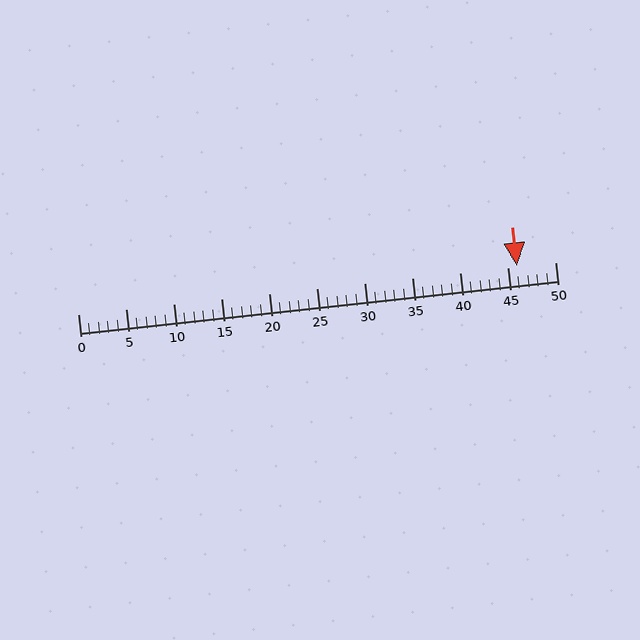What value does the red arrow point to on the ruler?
The red arrow points to approximately 46.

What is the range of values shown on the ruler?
The ruler shows values from 0 to 50.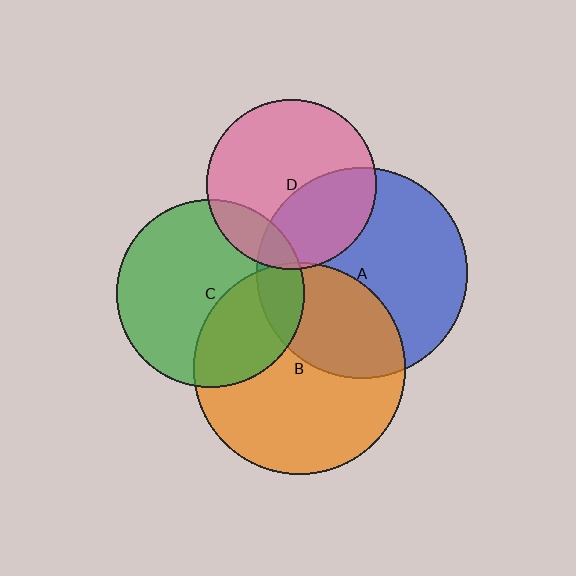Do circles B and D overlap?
Yes.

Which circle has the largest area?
Circle B (orange).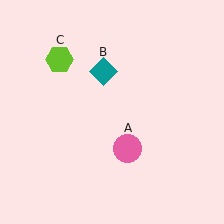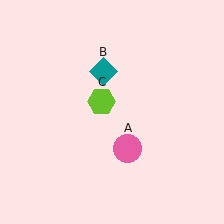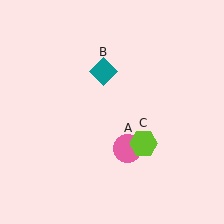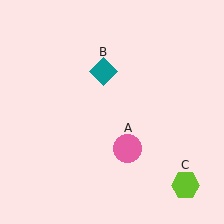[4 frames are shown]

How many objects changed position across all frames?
1 object changed position: lime hexagon (object C).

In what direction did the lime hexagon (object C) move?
The lime hexagon (object C) moved down and to the right.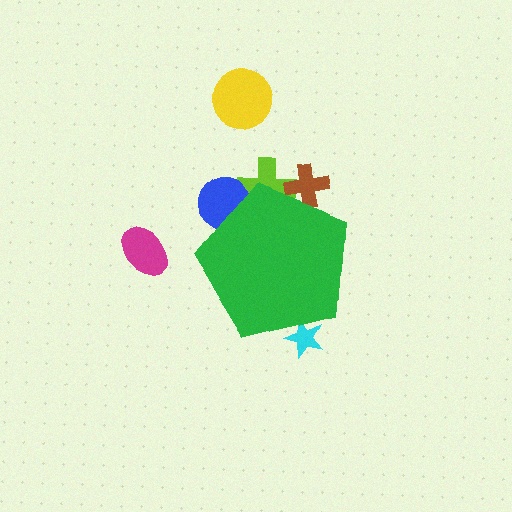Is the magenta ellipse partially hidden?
No, the magenta ellipse is fully visible.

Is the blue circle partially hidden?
Yes, the blue circle is partially hidden behind the green pentagon.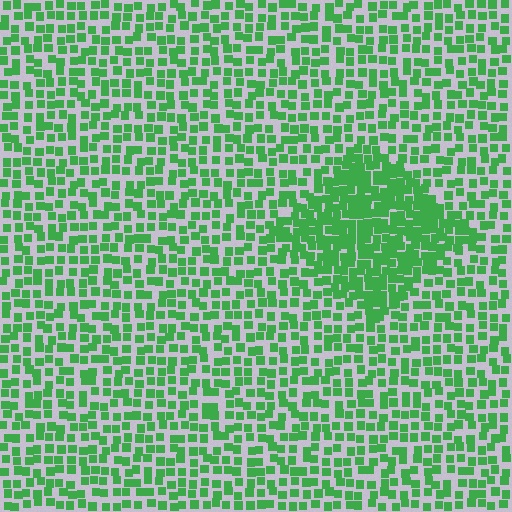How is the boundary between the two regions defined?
The boundary is defined by a change in element density (approximately 1.9x ratio). All elements are the same color, size, and shape.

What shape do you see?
I see a diamond.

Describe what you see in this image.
The image contains small green elements arranged at two different densities. A diamond-shaped region is visible where the elements are more densely packed than the surrounding area.